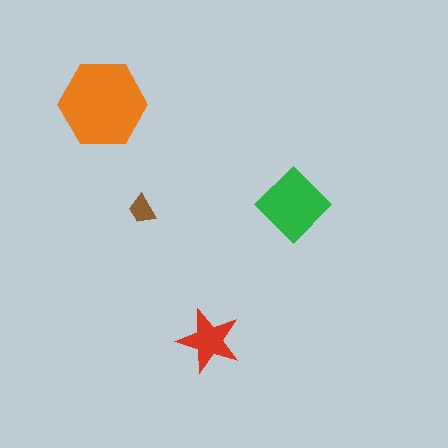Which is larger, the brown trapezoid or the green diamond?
The green diamond.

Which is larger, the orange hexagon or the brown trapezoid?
The orange hexagon.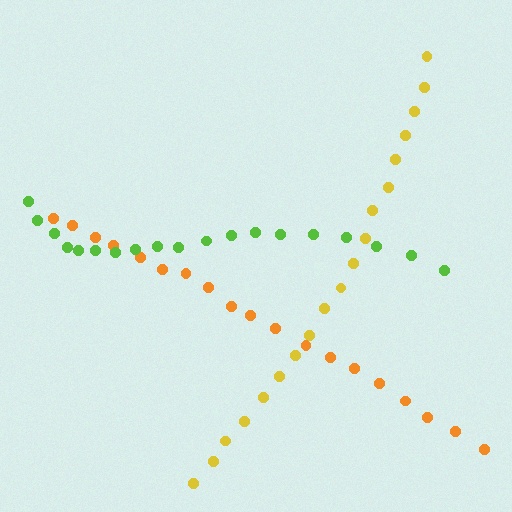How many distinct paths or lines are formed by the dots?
There are 3 distinct paths.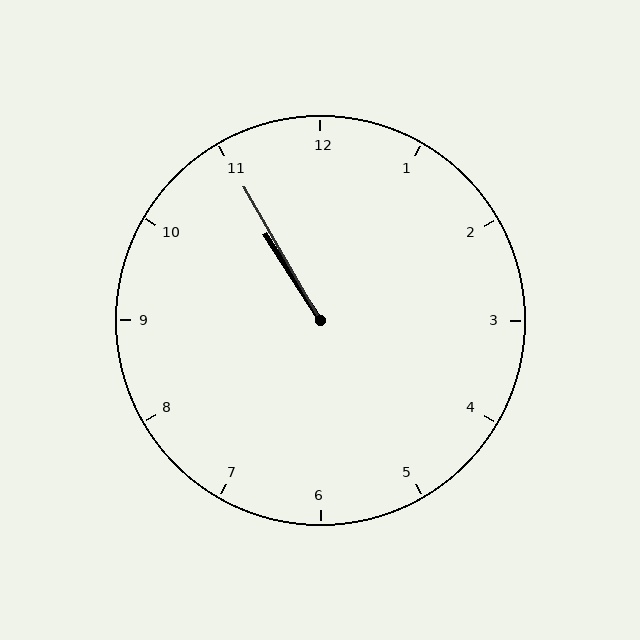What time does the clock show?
10:55.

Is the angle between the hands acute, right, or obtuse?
It is acute.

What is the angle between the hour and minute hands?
Approximately 2 degrees.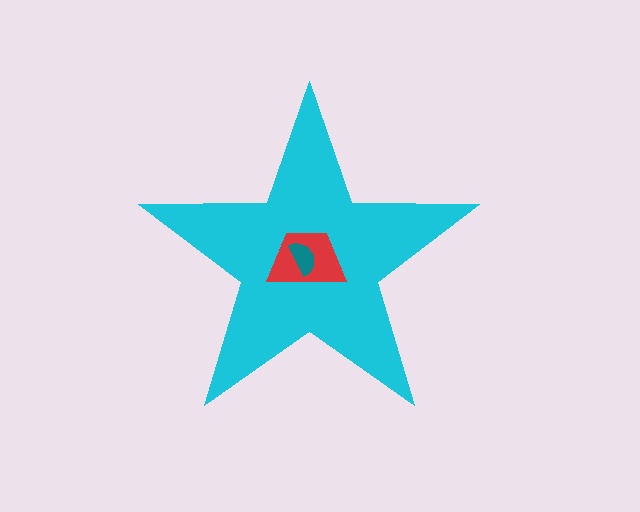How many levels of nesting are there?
3.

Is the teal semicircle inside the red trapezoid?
Yes.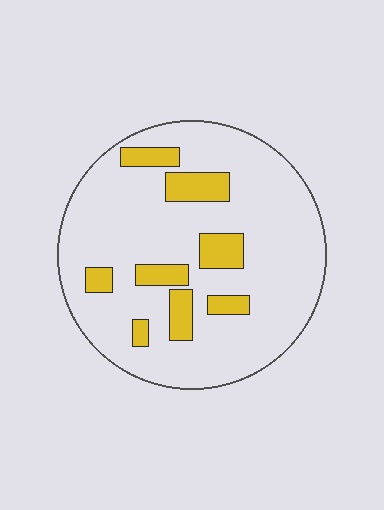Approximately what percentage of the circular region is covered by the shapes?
Approximately 15%.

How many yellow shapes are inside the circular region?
8.